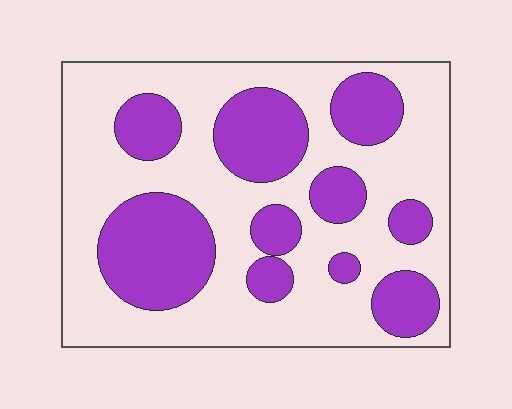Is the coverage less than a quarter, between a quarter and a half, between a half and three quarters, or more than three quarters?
Between a quarter and a half.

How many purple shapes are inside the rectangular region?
10.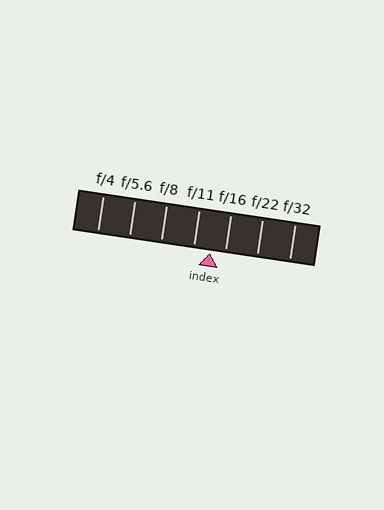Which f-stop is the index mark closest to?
The index mark is closest to f/16.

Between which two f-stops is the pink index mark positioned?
The index mark is between f/11 and f/16.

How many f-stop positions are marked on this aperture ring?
There are 7 f-stop positions marked.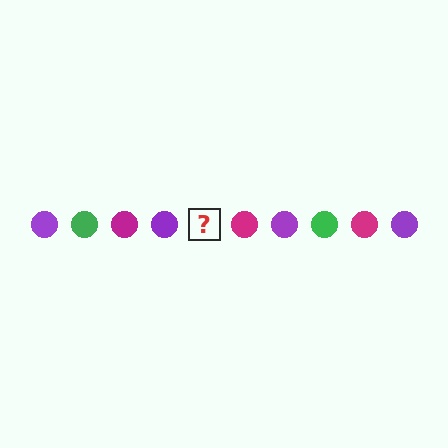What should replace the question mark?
The question mark should be replaced with a green circle.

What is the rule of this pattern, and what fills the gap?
The rule is that the pattern cycles through purple, green, magenta circles. The gap should be filled with a green circle.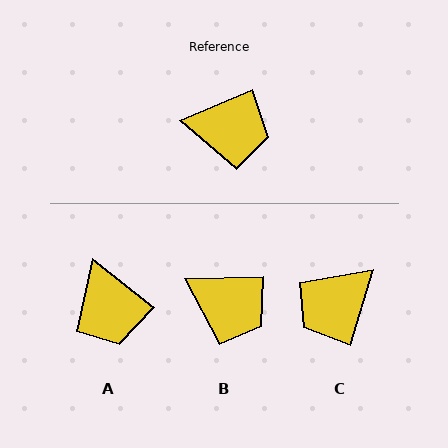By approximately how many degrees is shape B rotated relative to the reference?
Approximately 21 degrees clockwise.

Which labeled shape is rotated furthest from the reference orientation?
C, about 129 degrees away.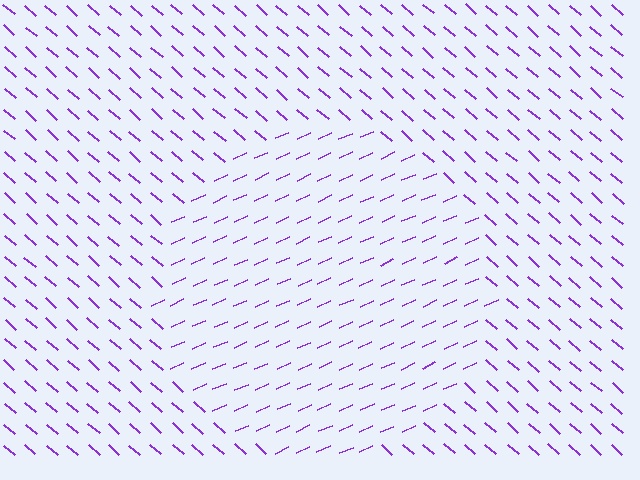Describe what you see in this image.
The image is filled with small purple line segments. A circle region in the image has lines oriented differently from the surrounding lines, creating a visible texture boundary.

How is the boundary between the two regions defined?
The boundary is defined purely by a change in line orientation (approximately 65 degrees difference). All lines are the same color and thickness.